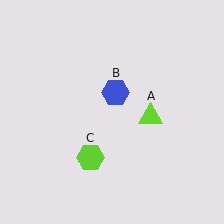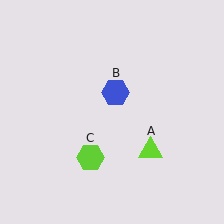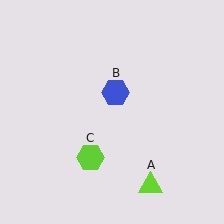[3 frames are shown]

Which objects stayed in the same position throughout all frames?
Blue hexagon (object B) and lime hexagon (object C) remained stationary.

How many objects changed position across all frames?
1 object changed position: lime triangle (object A).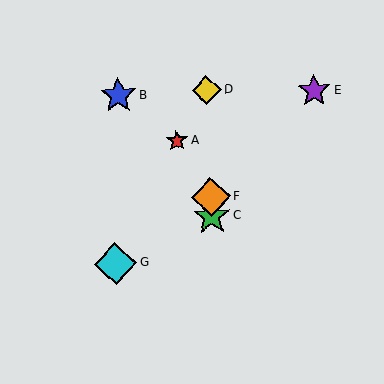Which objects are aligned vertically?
Objects C, D, F are aligned vertically.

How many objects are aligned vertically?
3 objects (C, D, F) are aligned vertically.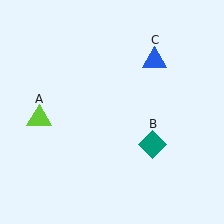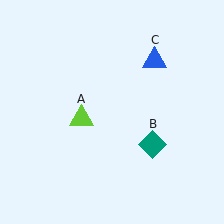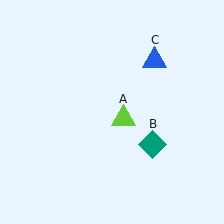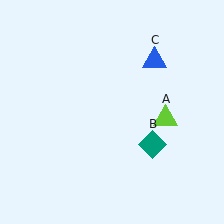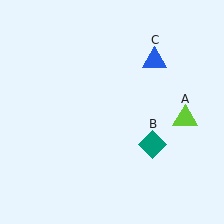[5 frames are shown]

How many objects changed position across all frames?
1 object changed position: lime triangle (object A).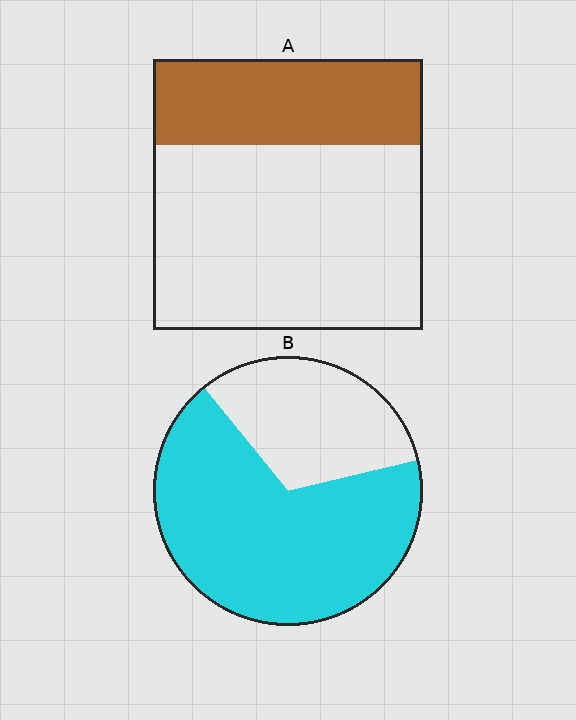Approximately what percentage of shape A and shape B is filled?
A is approximately 30% and B is approximately 70%.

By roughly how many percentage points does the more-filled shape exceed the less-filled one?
By roughly 35 percentage points (B over A).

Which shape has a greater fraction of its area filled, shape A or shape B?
Shape B.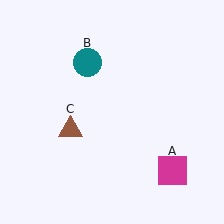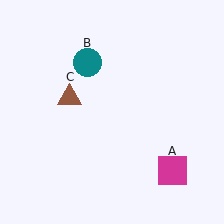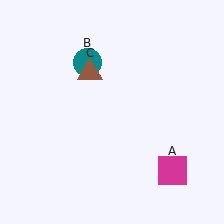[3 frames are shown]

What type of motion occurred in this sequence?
The brown triangle (object C) rotated clockwise around the center of the scene.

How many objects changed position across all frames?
1 object changed position: brown triangle (object C).